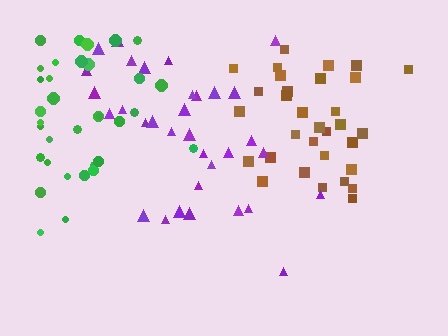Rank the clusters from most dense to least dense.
brown, green, purple.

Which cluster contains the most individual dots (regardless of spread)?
Green (34).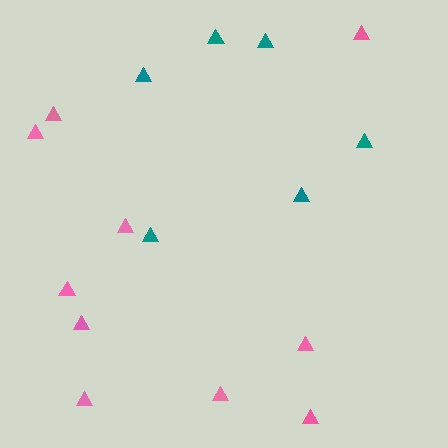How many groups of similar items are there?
There are 2 groups: one group of teal triangles (6) and one group of pink triangles (10).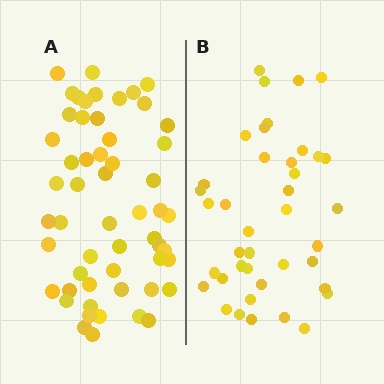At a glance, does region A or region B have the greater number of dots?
Region A (the left region) has more dots.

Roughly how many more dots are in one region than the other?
Region A has approximately 15 more dots than region B.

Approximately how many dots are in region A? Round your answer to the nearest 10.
About 60 dots. (The exact count is 55, which rounds to 60.)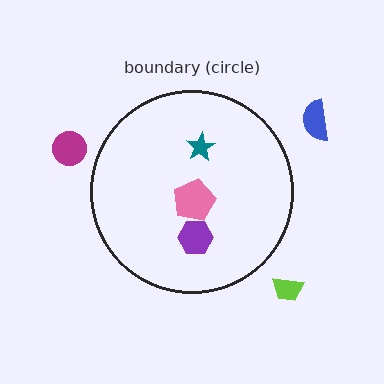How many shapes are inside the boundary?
3 inside, 3 outside.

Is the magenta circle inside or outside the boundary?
Outside.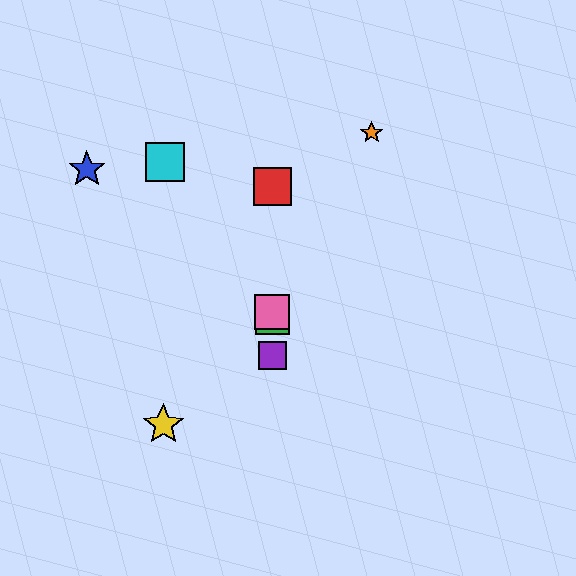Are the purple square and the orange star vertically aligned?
No, the purple square is at x≈272 and the orange star is at x≈372.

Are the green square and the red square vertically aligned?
Yes, both are at x≈272.